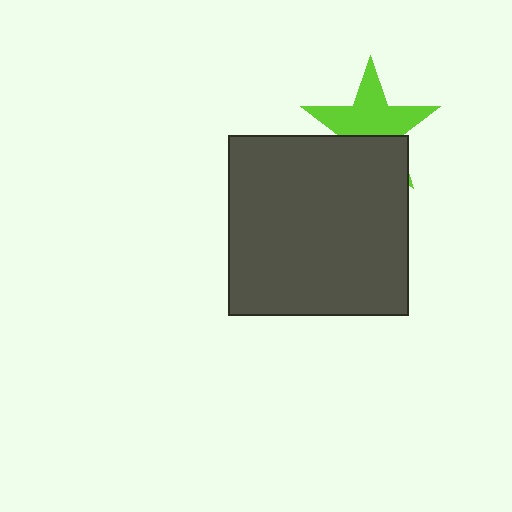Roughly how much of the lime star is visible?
About half of it is visible (roughly 62%).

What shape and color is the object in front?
The object in front is a dark gray square.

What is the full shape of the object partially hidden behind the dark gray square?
The partially hidden object is a lime star.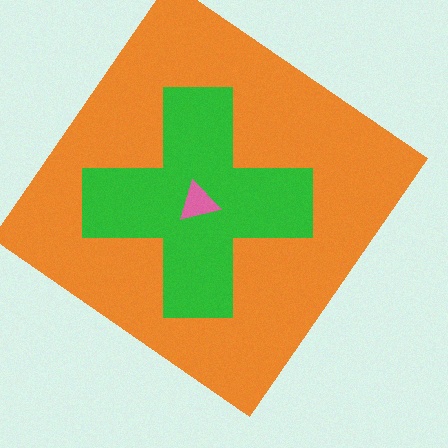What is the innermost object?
The pink triangle.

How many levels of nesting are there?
3.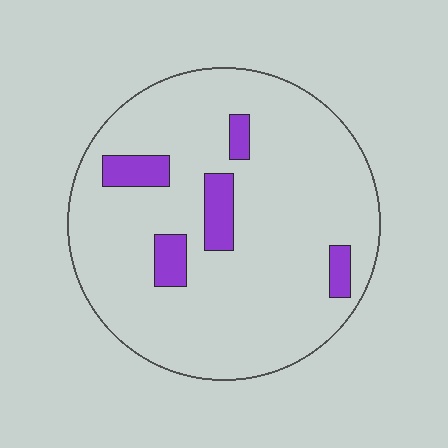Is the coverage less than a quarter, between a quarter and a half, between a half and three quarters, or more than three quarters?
Less than a quarter.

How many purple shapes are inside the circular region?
5.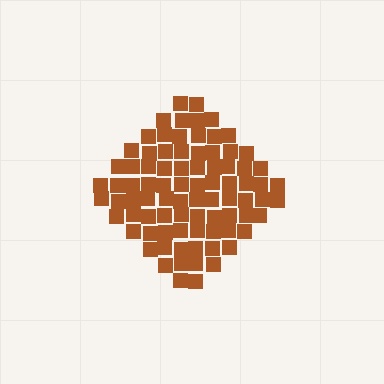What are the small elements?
The small elements are squares.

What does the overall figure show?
The overall figure shows a diamond.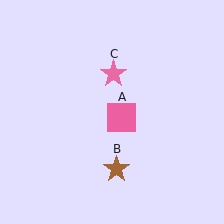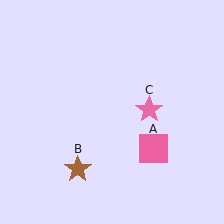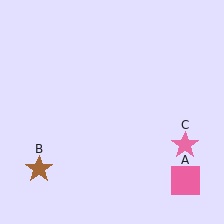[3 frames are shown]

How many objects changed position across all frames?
3 objects changed position: pink square (object A), brown star (object B), pink star (object C).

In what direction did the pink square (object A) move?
The pink square (object A) moved down and to the right.